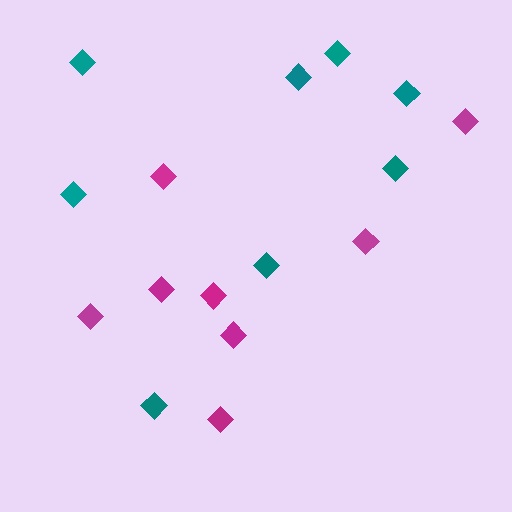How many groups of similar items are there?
There are 2 groups: one group of magenta diamonds (8) and one group of teal diamonds (8).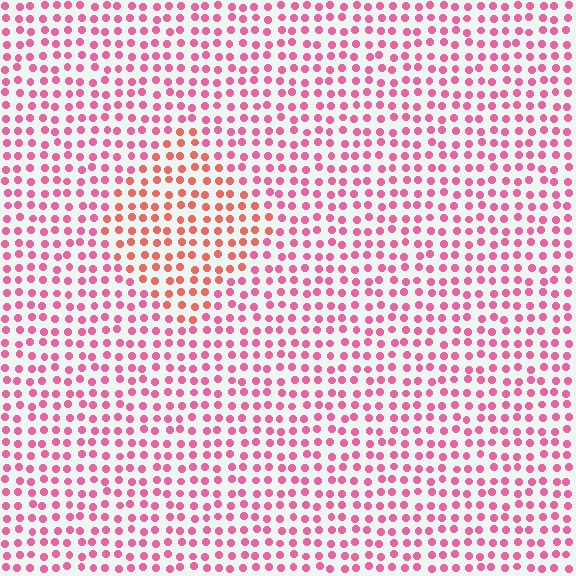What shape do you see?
I see a diamond.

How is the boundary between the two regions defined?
The boundary is defined purely by a slight shift in hue (about 32 degrees). Spacing, size, and orientation are identical on both sides.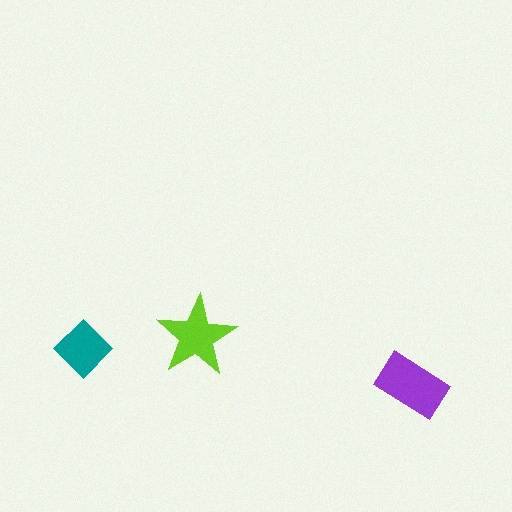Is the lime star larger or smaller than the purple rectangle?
Smaller.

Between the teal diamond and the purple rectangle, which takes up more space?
The purple rectangle.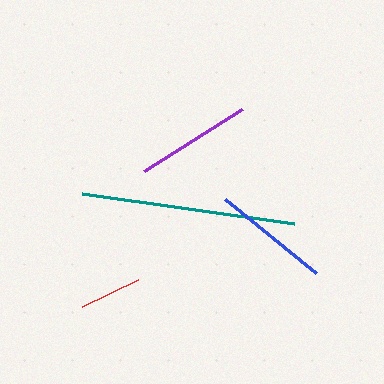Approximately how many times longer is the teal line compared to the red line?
The teal line is approximately 3.5 times the length of the red line.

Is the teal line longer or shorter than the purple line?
The teal line is longer than the purple line.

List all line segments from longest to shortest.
From longest to shortest: teal, blue, purple, red.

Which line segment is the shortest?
The red line is the shortest at approximately 62 pixels.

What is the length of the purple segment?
The purple segment is approximately 116 pixels long.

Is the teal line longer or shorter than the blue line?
The teal line is longer than the blue line.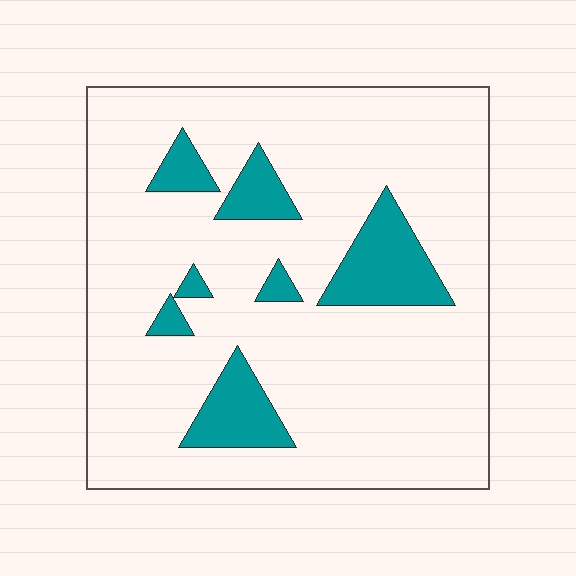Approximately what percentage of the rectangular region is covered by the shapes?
Approximately 15%.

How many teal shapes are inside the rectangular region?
7.